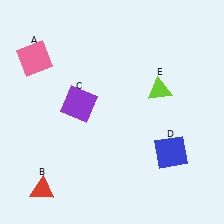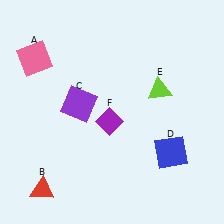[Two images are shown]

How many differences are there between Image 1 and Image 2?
There is 1 difference between the two images.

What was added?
A purple diamond (F) was added in Image 2.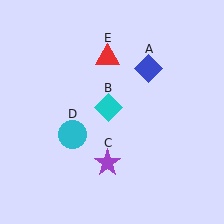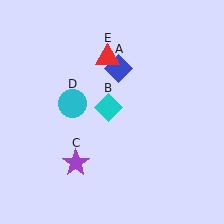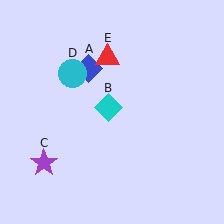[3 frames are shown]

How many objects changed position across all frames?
3 objects changed position: blue diamond (object A), purple star (object C), cyan circle (object D).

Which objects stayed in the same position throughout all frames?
Cyan diamond (object B) and red triangle (object E) remained stationary.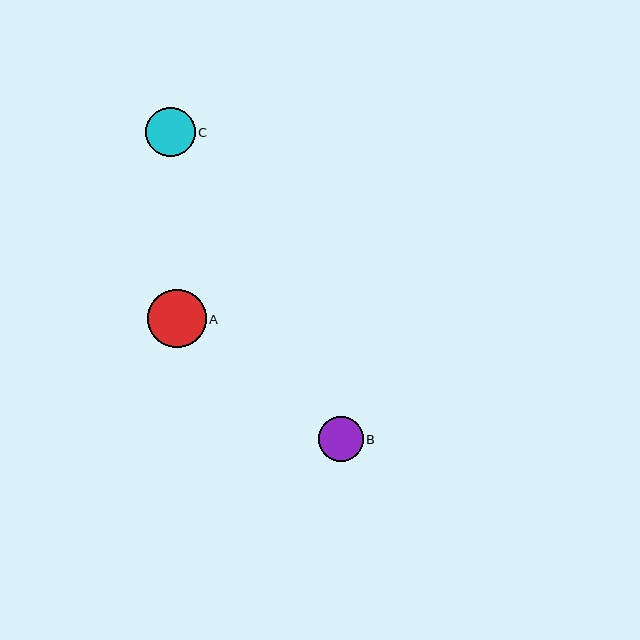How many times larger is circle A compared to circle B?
Circle A is approximately 1.3 times the size of circle B.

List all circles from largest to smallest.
From largest to smallest: A, C, B.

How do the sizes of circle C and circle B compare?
Circle C and circle B are approximately the same size.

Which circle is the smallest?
Circle B is the smallest with a size of approximately 45 pixels.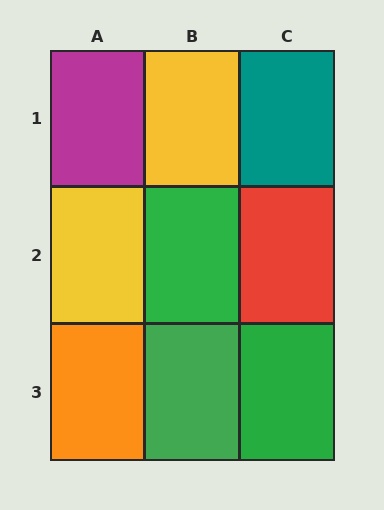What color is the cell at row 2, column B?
Green.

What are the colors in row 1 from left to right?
Magenta, yellow, teal.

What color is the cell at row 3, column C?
Green.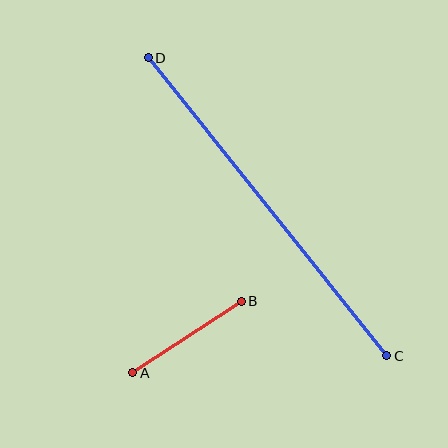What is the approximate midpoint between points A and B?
The midpoint is at approximately (187, 337) pixels.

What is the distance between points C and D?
The distance is approximately 382 pixels.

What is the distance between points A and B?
The distance is approximately 130 pixels.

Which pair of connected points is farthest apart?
Points C and D are farthest apart.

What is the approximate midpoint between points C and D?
The midpoint is at approximately (267, 207) pixels.